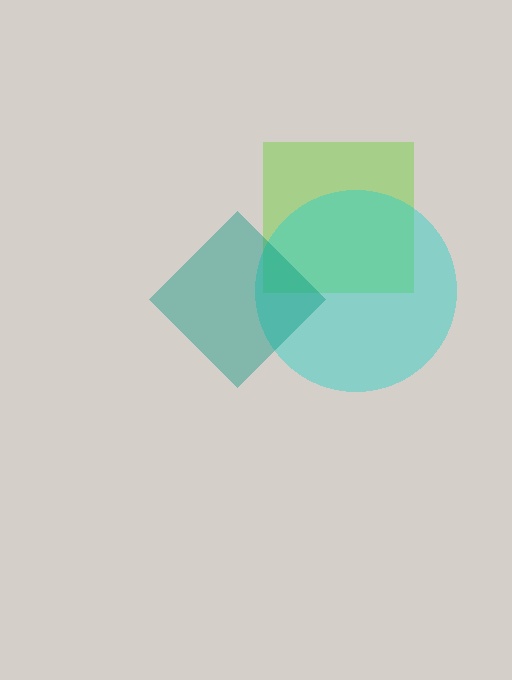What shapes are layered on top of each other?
The layered shapes are: a lime square, a cyan circle, a teal diamond.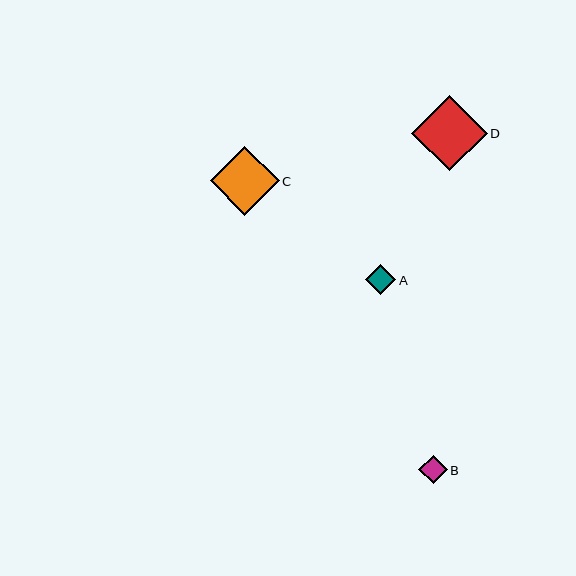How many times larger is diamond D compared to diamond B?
Diamond D is approximately 2.6 times the size of diamond B.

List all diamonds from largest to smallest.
From largest to smallest: D, C, A, B.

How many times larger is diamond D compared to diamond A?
Diamond D is approximately 2.5 times the size of diamond A.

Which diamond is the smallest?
Diamond B is the smallest with a size of approximately 28 pixels.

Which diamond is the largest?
Diamond D is the largest with a size of approximately 75 pixels.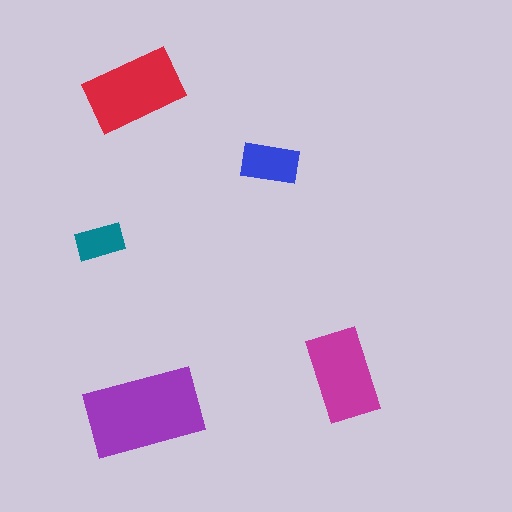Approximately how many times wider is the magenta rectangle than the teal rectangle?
About 2 times wider.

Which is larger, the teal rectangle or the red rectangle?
The red one.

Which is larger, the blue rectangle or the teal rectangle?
The blue one.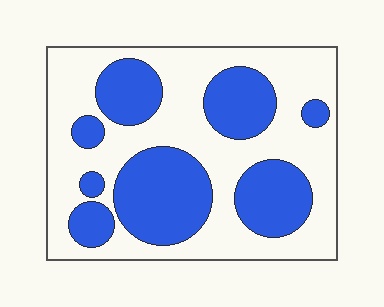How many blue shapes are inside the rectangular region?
8.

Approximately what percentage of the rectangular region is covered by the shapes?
Approximately 40%.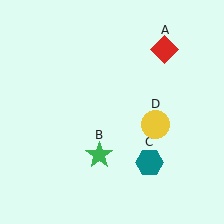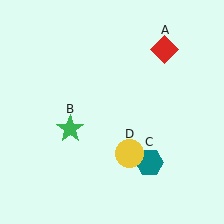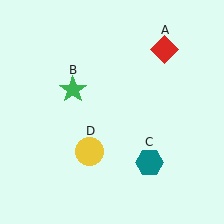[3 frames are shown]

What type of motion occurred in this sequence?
The green star (object B), yellow circle (object D) rotated clockwise around the center of the scene.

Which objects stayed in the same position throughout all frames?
Red diamond (object A) and teal hexagon (object C) remained stationary.